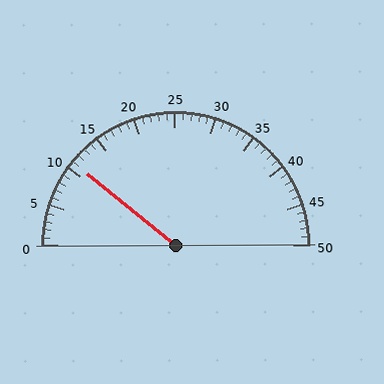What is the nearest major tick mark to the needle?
The nearest major tick mark is 10.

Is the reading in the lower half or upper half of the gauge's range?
The reading is in the lower half of the range (0 to 50).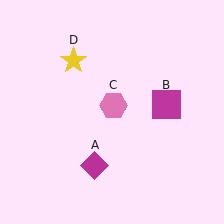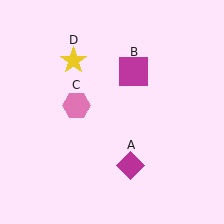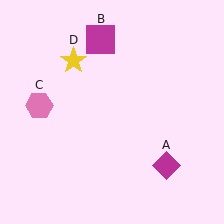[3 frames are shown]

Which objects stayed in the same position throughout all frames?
Yellow star (object D) remained stationary.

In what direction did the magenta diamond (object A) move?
The magenta diamond (object A) moved right.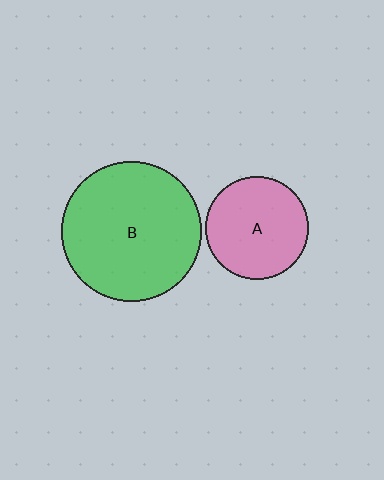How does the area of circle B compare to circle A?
Approximately 1.9 times.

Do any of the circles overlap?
No, none of the circles overlap.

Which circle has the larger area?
Circle B (green).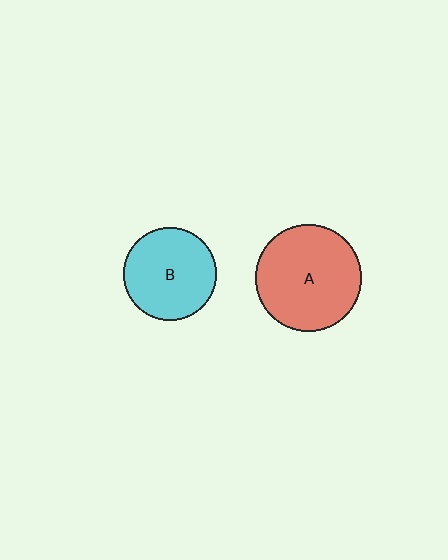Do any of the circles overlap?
No, none of the circles overlap.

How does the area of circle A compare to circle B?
Approximately 1.3 times.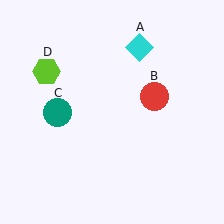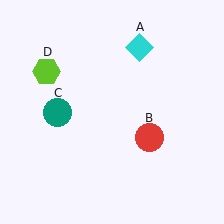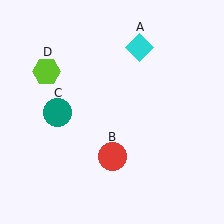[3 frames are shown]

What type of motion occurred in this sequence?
The red circle (object B) rotated clockwise around the center of the scene.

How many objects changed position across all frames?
1 object changed position: red circle (object B).